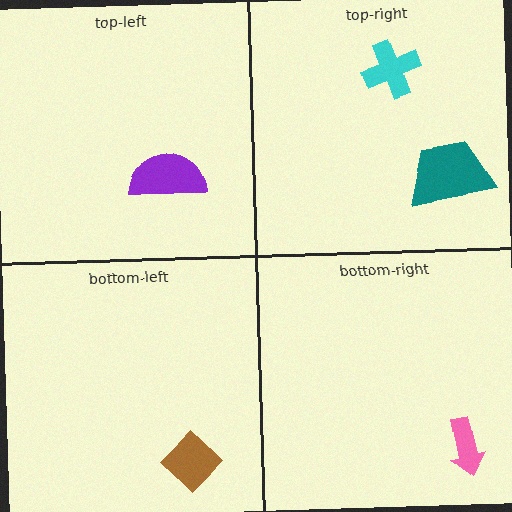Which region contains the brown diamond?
The bottom-left region.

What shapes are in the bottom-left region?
The brown diamond.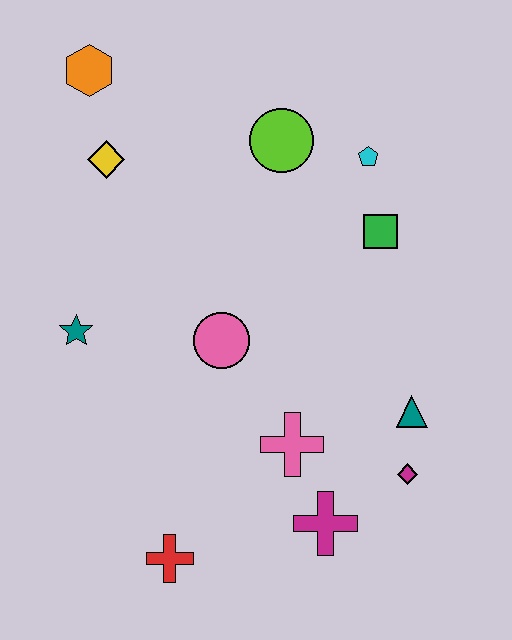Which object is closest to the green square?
The cyan pentagon is closest to the green square.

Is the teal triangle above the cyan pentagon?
No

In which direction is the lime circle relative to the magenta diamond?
The lime circle is above the magenta diamond.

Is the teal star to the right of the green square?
No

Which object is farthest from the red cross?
The orange hexagon is farthest from the red cross.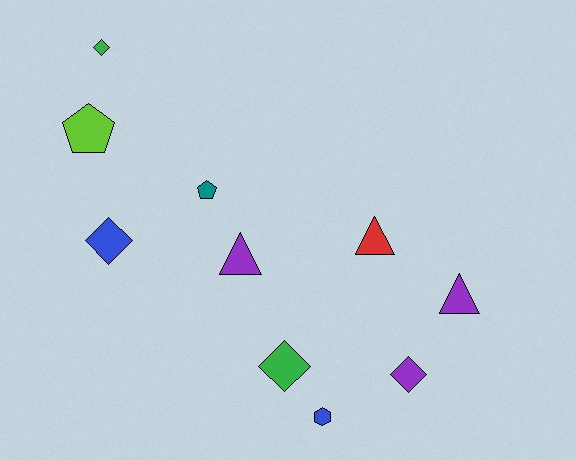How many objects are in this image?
There are 10 objects.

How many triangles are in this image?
There are 3 triangles.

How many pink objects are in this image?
There are no pink objects.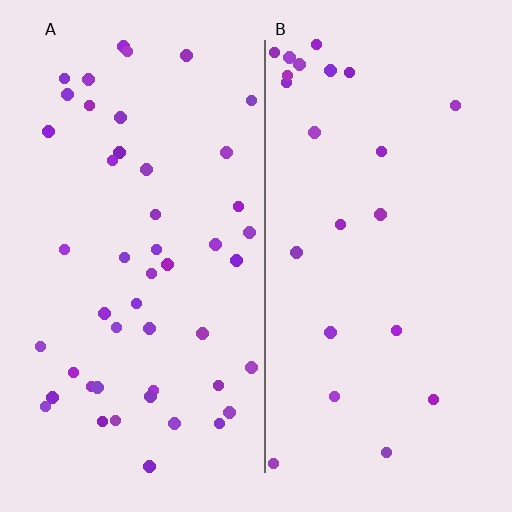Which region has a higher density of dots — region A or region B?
A (the left).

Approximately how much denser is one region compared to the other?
Approximately 2.1× — region A over region B.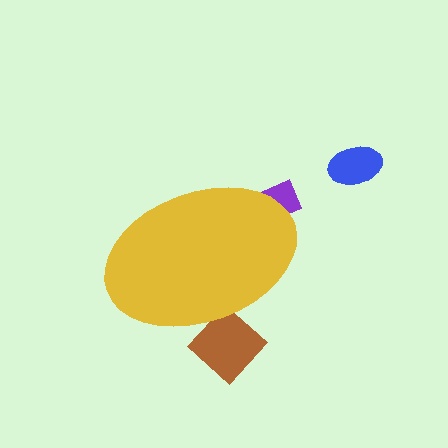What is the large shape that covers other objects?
A yellow ellipse.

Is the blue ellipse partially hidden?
No, the blue ellipse is fully visible.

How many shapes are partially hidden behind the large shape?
2 shapes are partially hidden.